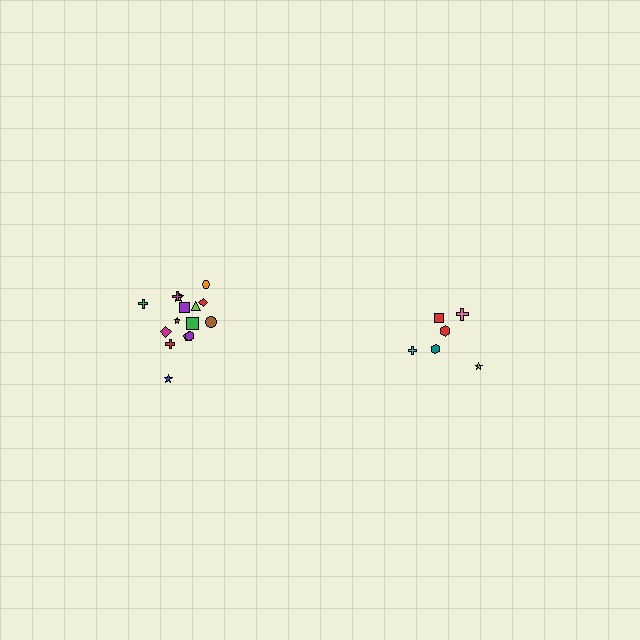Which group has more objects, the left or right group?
The left group.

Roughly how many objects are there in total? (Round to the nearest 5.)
Roughly 20 objects in total.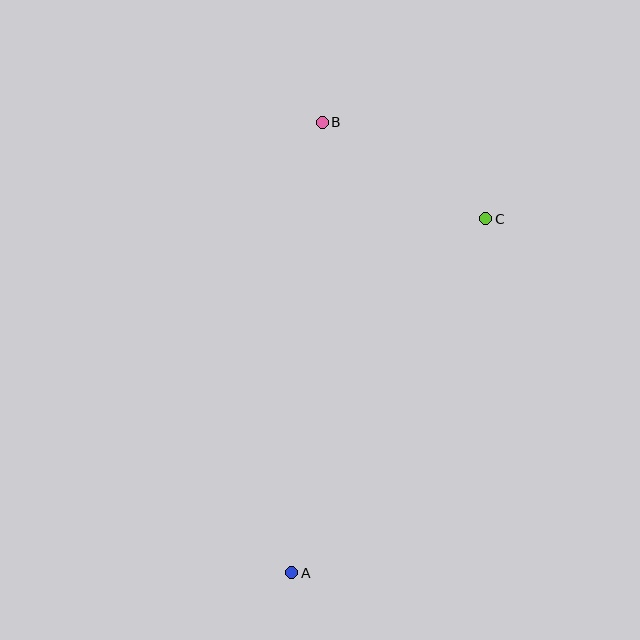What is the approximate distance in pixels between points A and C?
The distance between A and C is approximately 404 pixels.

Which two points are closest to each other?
Points B and C are closest to each other.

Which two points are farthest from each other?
Points A and B are farthest from each other.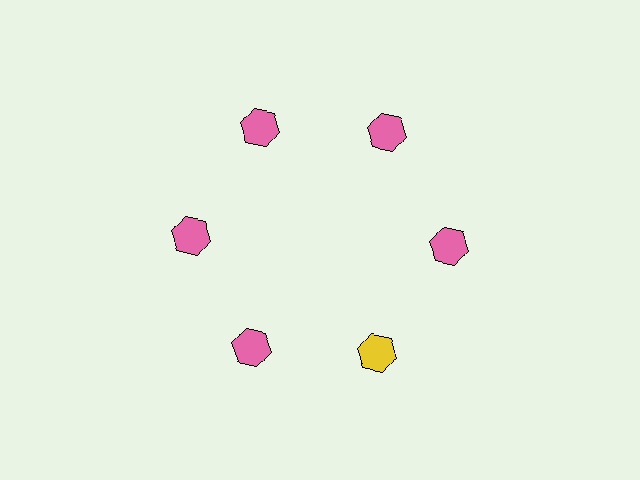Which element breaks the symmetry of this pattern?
The yellow hexagon at roughly the 5 o'clock position breaks the symmetry. All other shapes are pink hexagons.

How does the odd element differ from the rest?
It has a different color: yellow instead of pink.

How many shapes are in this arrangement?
There are 6 shapes arranged in a ring pattern.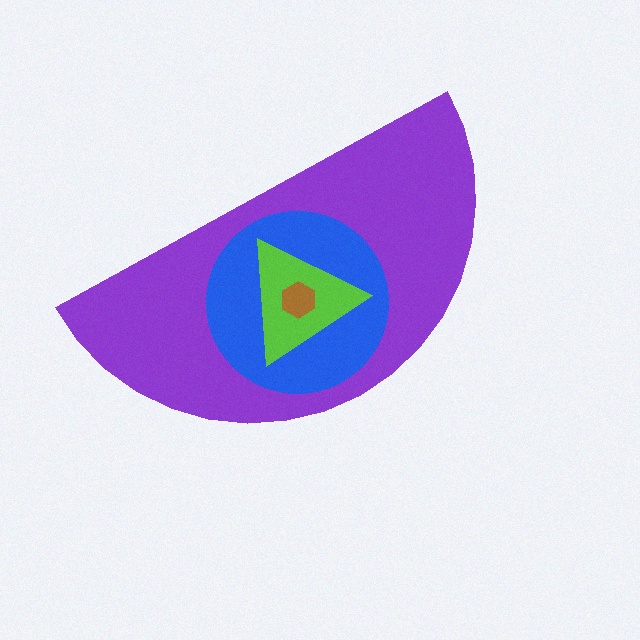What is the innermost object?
The brown hexagon.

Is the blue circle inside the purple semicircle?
Yes.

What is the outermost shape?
The purple semicircle.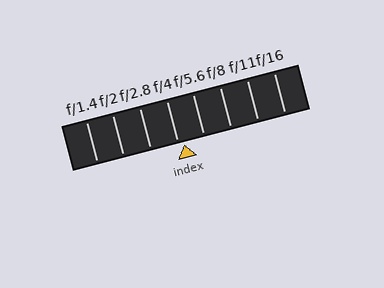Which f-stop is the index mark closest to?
The index mark is closest to f/4.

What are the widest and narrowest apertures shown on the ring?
The widest aperture shown is f/1.4 and the narrowest is f/16.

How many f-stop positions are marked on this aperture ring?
There are 8 f-stop positions marked.